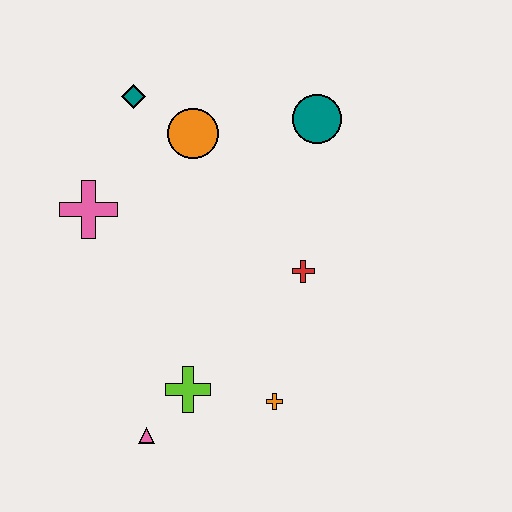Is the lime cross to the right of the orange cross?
No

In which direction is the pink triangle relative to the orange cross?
The pink triangle is to the left of the orange cross.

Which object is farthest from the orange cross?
The teal diamond is farthest from the orange cross.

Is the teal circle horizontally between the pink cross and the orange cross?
No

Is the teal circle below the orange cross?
No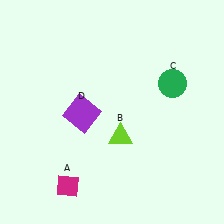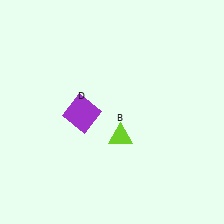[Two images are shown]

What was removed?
The green circle (C), the magenta diamond (A) were removed in Image 2.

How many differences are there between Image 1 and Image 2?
There are 2 differences between the two images.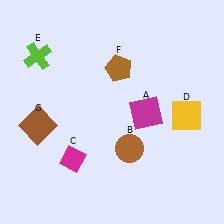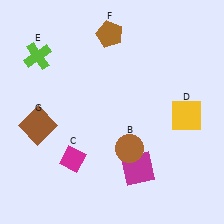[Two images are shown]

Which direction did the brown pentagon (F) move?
The brown pentagon (F) moved up.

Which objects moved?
The objects that moved are: the magenta square (A), the brown pentagon (F).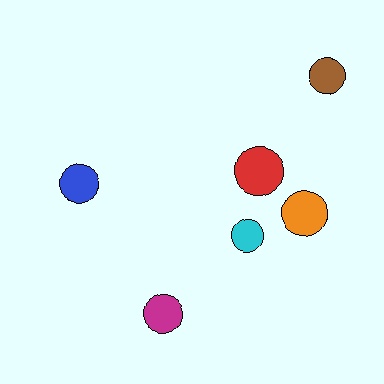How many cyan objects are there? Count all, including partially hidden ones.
There is 1 cyan object.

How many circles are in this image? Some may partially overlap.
There are 6 circles.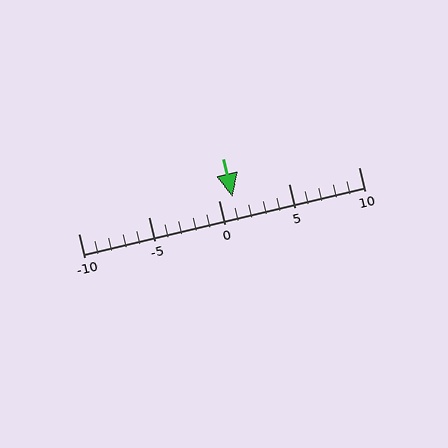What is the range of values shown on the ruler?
The ruler shows values from -10 to 10.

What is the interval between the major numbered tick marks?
The major tick marks are spaced 5 units apart.